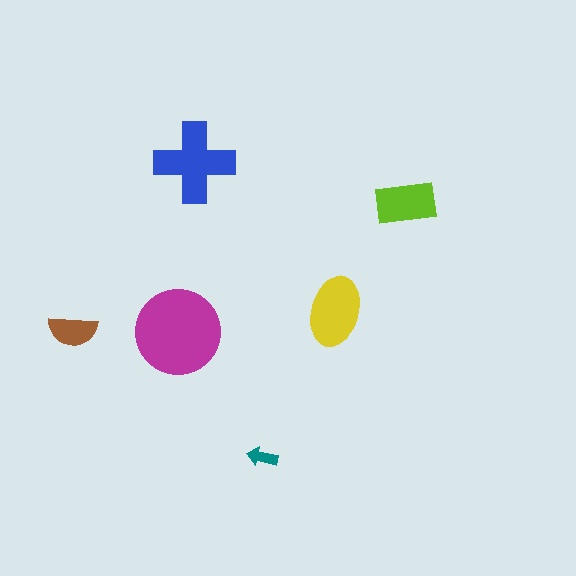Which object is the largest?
The magenta circle.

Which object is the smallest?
The teal arrow.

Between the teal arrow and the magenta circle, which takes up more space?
The magenta circle.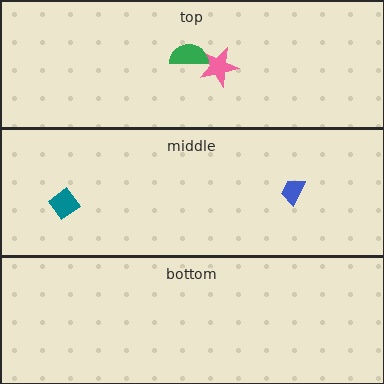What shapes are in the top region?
The pink star, the green semicircle.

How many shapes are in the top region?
2.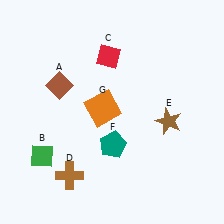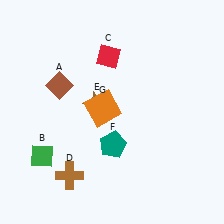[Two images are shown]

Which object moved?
The brown star (E) moved left.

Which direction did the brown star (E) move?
The brown star (E) moved left.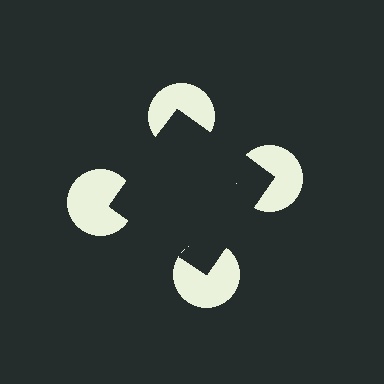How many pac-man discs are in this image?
There are 4 — one at each vertex of the illusory square.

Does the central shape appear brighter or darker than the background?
It typically appears slightly darker than the background, even though no actual brightness change is drawn.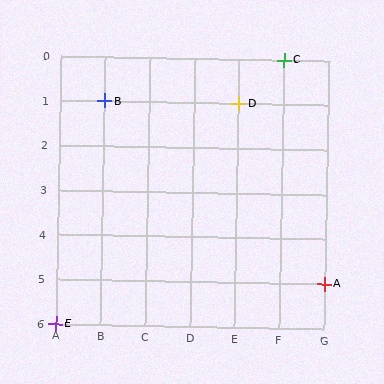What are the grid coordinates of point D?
Point D is at grid coordinates (E, 1).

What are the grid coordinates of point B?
Point B is at grid coordinates (B, 1).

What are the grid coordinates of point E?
Point E is at grid coordinates (A, 6).